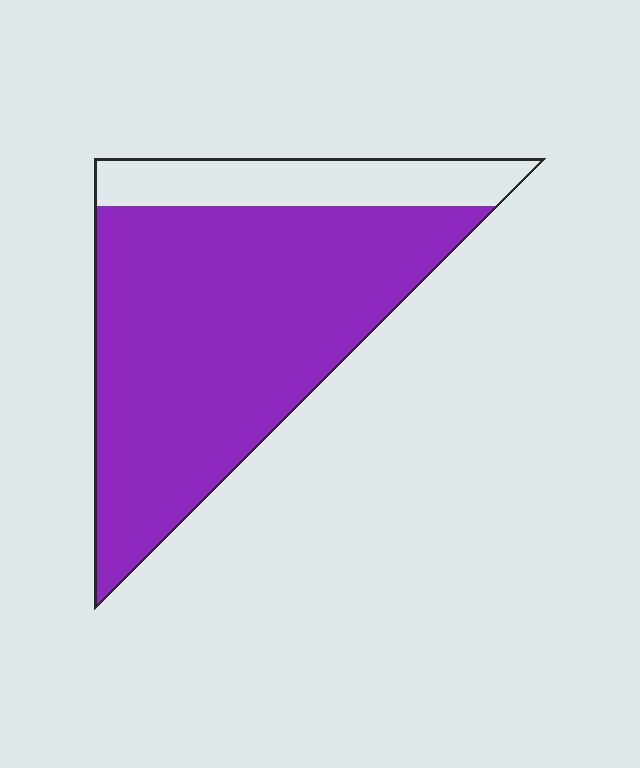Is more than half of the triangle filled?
Yes.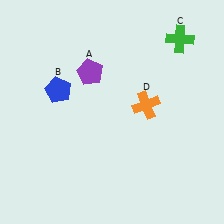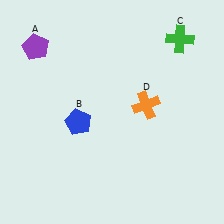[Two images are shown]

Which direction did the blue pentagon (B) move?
The blue pentagon (B) moved down.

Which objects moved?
The objects that moved are: the purple pentagon (A), the blue pentagon (B).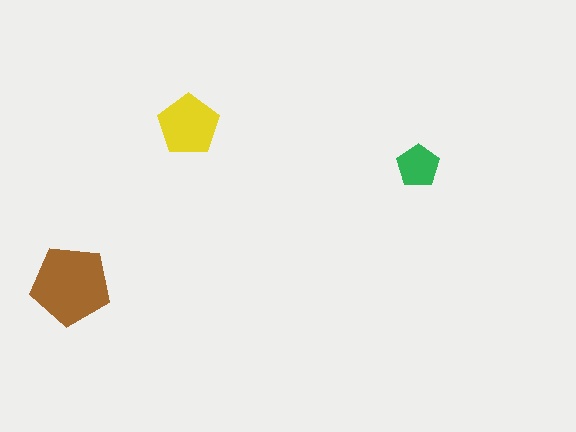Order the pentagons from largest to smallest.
the brown one, the yellow one, the green one.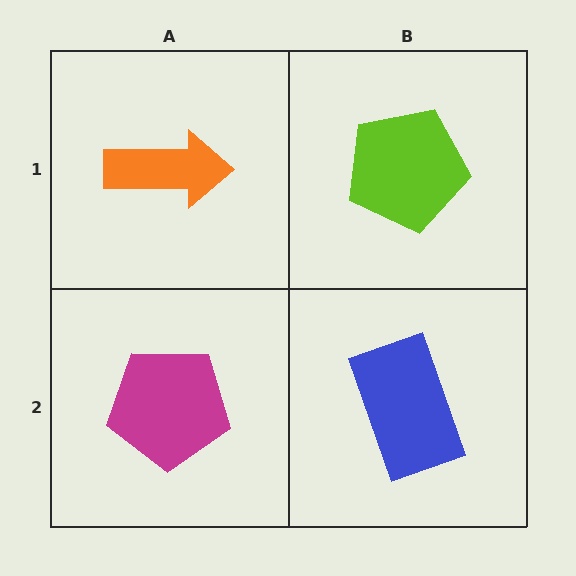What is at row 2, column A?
A magenta pentagon.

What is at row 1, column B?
A lime pentagon.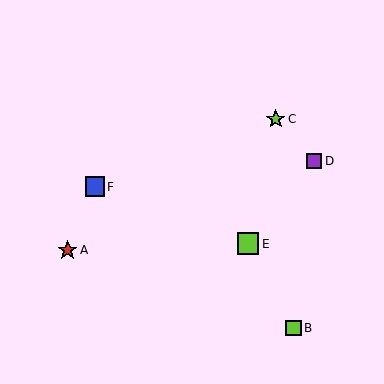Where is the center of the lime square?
The center of the lime square is at (294, 328).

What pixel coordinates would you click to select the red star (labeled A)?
Click at (68, 250) to select the red star A.